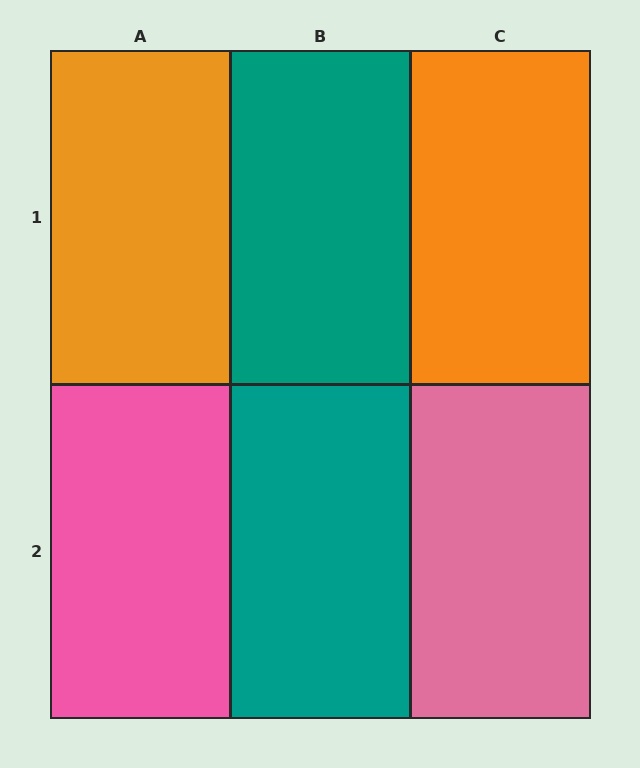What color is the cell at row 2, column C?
Pink.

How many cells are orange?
2 cells are orange.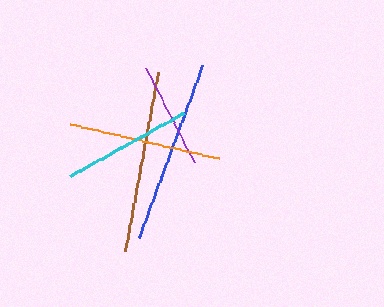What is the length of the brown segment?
The brown segment is approximately 181 pixels long.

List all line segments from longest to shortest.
From longest to shortest: blue, brown, orange, cyan, purple.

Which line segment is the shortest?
The purple line is the shortest at approximately 106 pixels.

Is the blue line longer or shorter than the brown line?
The blue line is longer than the brown line.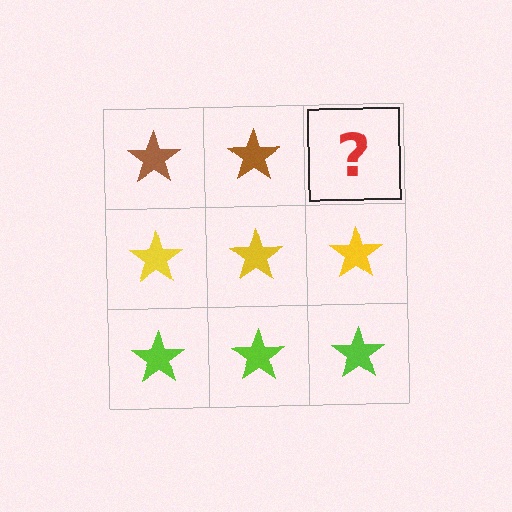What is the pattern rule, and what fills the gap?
The rule is that each row has a consistent color. The gap should be filled with a brown star.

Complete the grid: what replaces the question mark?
The question mark should be replaced with a brown star.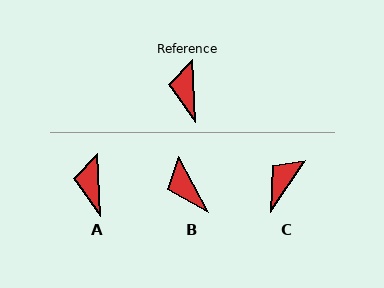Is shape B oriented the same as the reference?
No, it is off by about 26 degrees.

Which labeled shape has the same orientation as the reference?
A.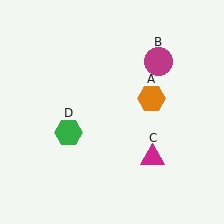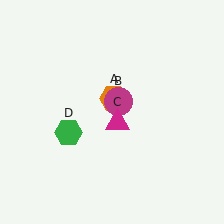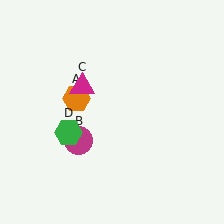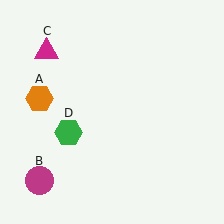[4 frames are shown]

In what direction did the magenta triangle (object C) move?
The magenta triangle (object C) moved up and to the left.